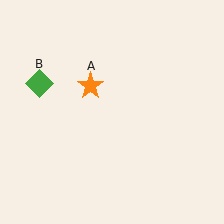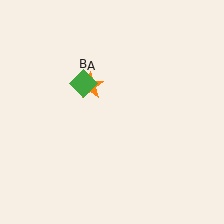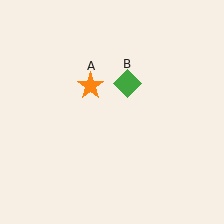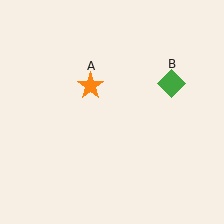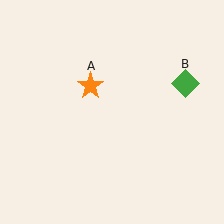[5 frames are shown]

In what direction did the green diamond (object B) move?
The green diamond (object B) moved right.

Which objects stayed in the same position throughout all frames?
Orange star (object A) remained stationary.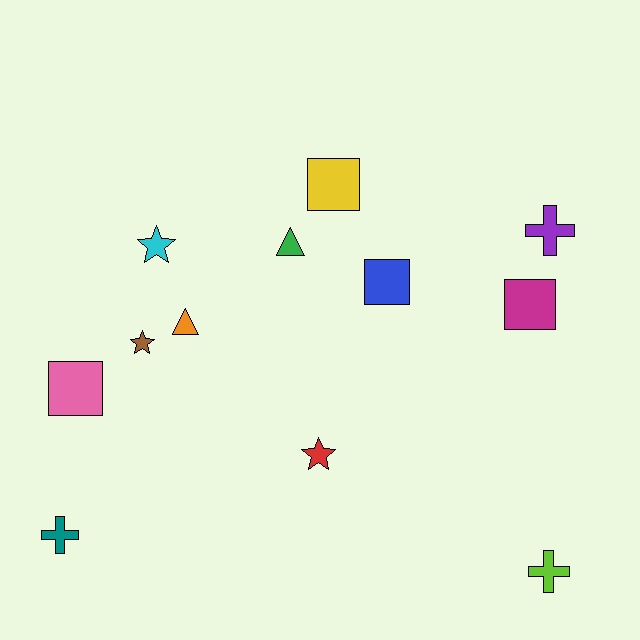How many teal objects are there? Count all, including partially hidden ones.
There is 1 teal object.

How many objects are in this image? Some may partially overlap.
There are 12 objects.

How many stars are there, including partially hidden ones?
There are 3 stars.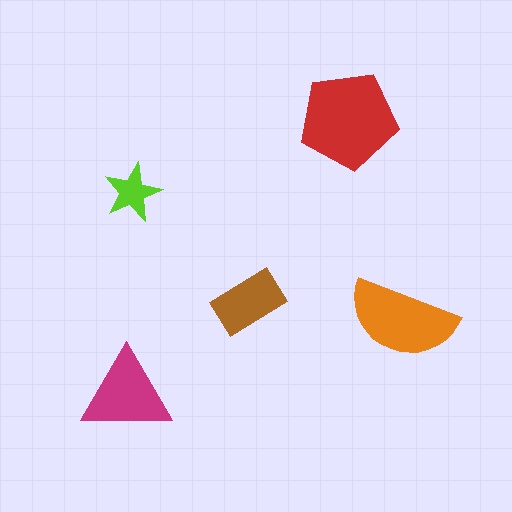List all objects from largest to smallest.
The red pentagon, the orange semicircle, the magenta triangle, the brown rectangle, the lime star.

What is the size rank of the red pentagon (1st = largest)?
1st.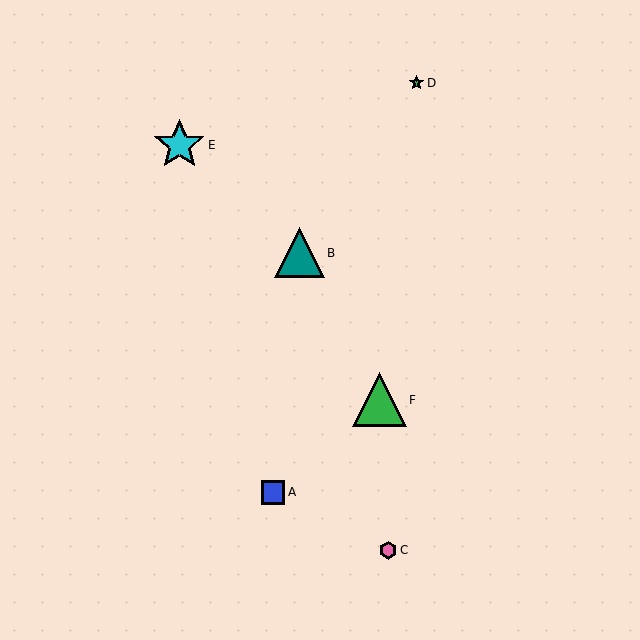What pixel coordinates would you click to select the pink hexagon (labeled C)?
Click at (388, 550) to select the pink hexagon C.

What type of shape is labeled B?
Shape B is a teal triangle.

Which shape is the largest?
The green triangle (labeled F) is the largest.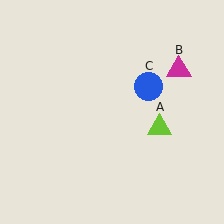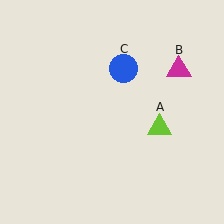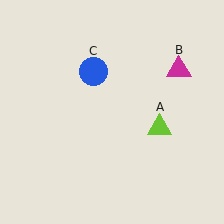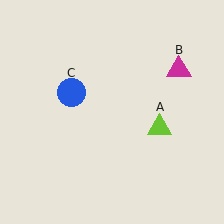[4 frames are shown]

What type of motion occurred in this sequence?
The blue circle (object C) rotated counterclockwise around the center of the scene.